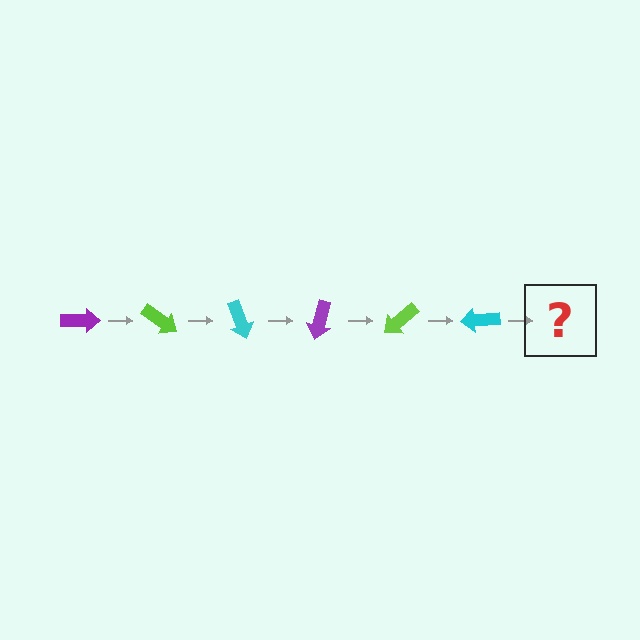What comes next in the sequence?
The next element should be a purple arrow, rotated 210 degrees from the start.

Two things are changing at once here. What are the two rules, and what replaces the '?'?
The two rules are that it rotates 35 degrees each step and the color cycles through purple, lime, and cyan. The '?' should be a purple arrow, rotated 210 degrees from the start.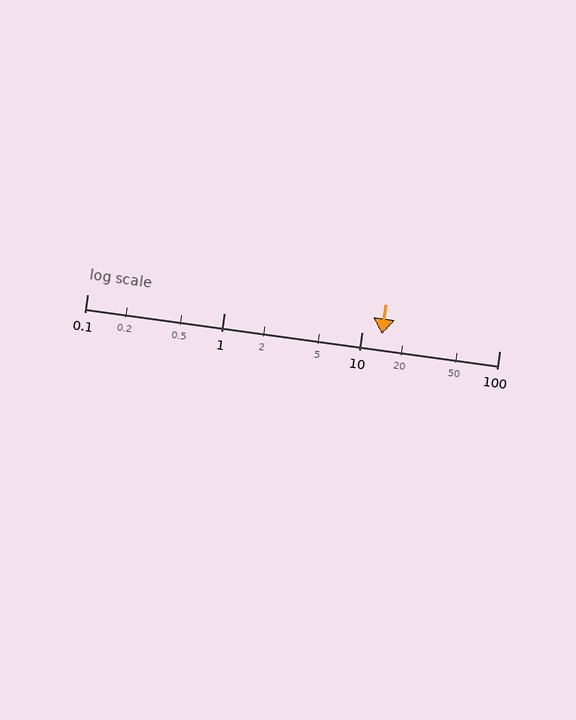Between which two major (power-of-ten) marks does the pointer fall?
The pointer is between 10 and 100.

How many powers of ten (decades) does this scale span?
The scale spans 3 decades, from 0.1 to 100.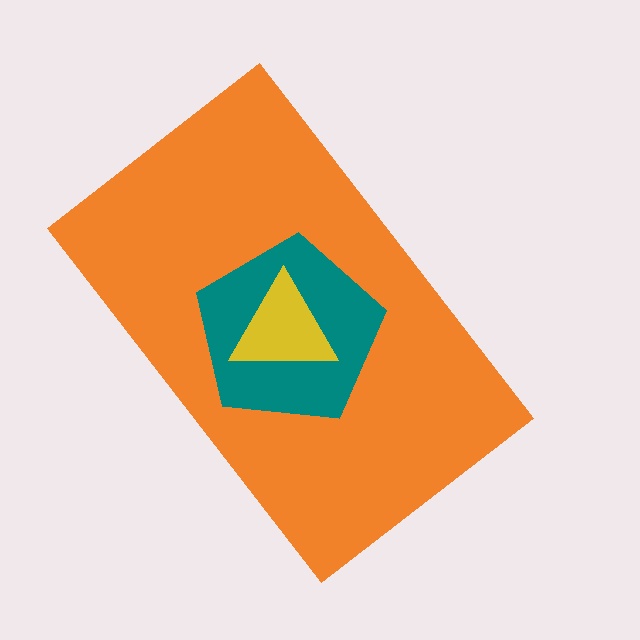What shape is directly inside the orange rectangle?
The teal pentagon.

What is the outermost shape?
The orange rectangle.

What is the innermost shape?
The yellow triangle.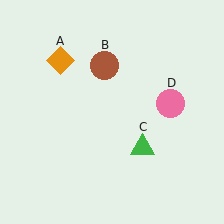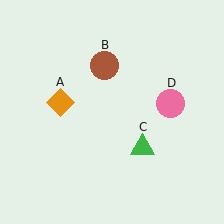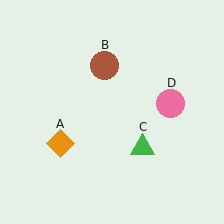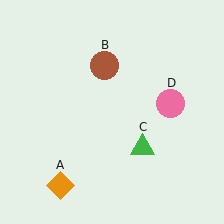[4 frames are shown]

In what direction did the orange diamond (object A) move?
The orange diamond (object A) moved down.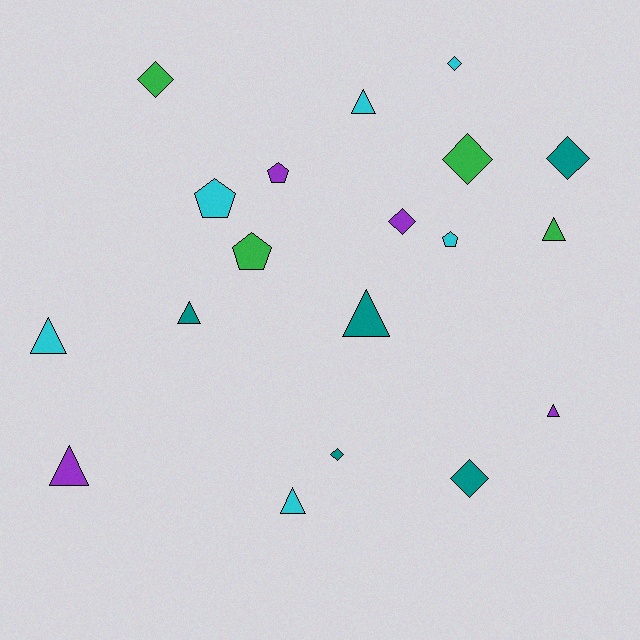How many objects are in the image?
There are 19 objects.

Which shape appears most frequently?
Triangle, with 8 objects.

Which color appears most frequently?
Cyan, with 6 objects.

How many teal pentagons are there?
There are no teal pentagons.